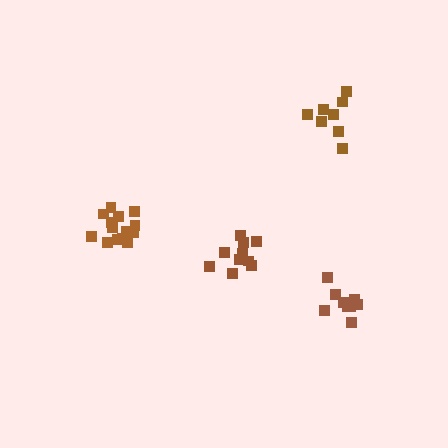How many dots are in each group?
Group 1: 8 dots, Group 2: 14 dots, Group 3: 9 dots, Group 4: 10 dots (41 total).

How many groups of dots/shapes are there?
There are 4 groups.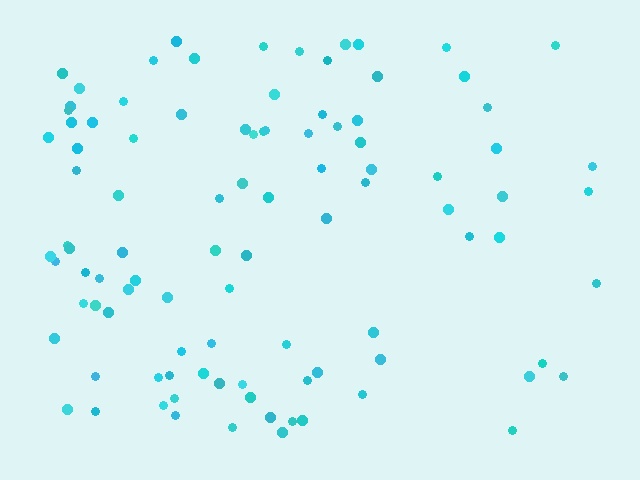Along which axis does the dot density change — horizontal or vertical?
Horizontal.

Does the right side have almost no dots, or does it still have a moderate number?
Still a moderate number, just noticeably fewer than the left.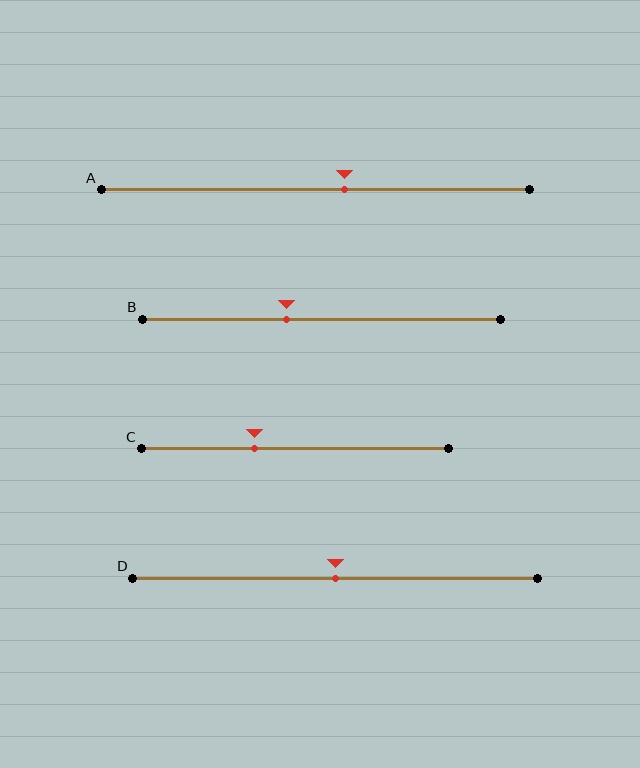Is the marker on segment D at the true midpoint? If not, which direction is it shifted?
Yes, the marker on segment D is at the true midpoint.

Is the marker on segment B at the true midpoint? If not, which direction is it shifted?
No, the marker on segment B is shifted to the left by about 10% of the segment length.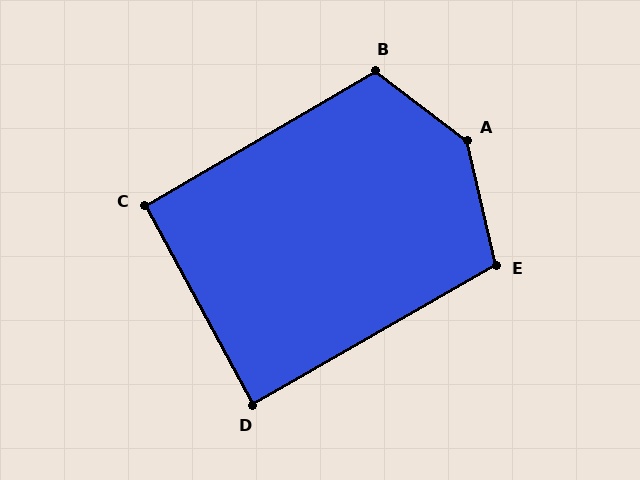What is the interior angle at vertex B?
Approximately 113 degrees (obtuse).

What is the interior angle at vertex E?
Approximately 107 degrees (obtuse).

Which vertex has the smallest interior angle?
D, at approximately 89 degrees.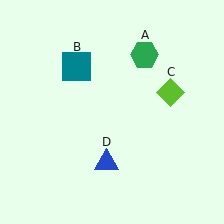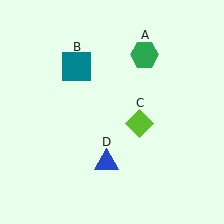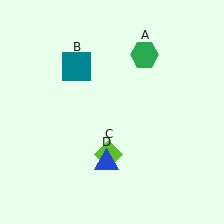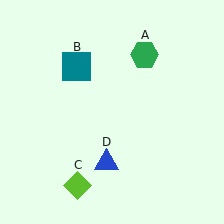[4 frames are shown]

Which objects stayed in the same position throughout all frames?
Green hexagon (object A) and teal square (object B) and blue triangle (object D) remained stationary.